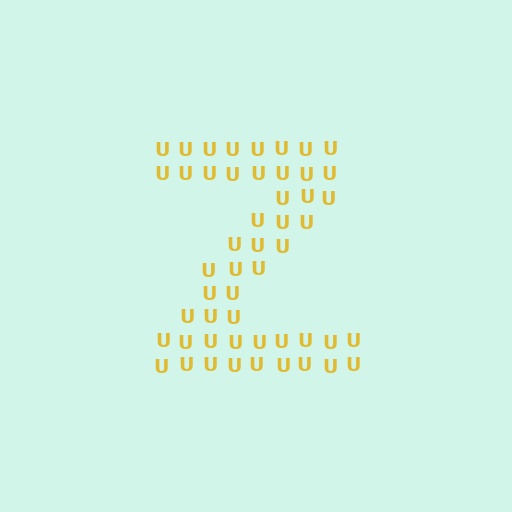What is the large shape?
The large shape is the letter Z.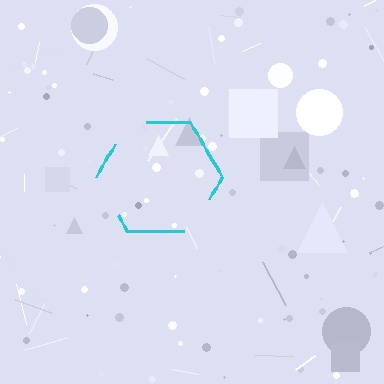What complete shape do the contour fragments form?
The contour fragments form a hexagon.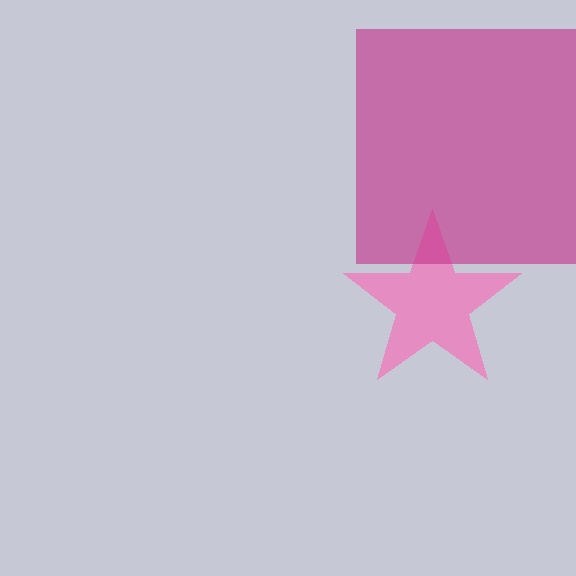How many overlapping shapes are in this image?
There are 2 overlapping shapes in the image.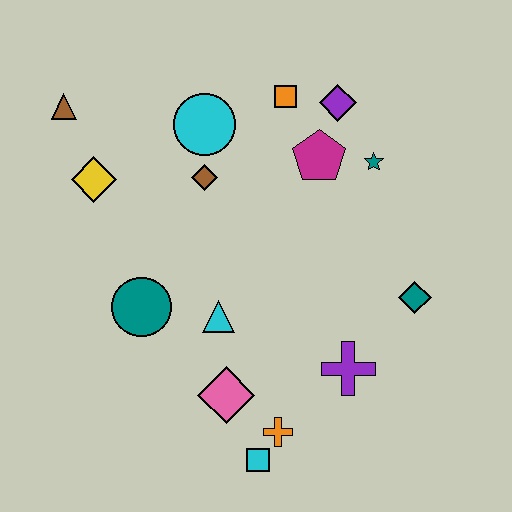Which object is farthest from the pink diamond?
The brown triangle is farthest from the pink diamond.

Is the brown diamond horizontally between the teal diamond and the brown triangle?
Yes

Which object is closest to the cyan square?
The orange cross is closest to the cyan square.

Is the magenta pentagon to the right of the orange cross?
Yes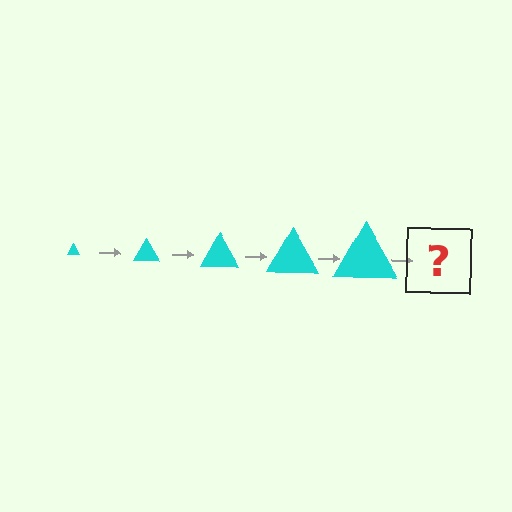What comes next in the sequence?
The next element should be a cyan triangle, larger than the previous one.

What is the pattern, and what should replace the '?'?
The pattern is that the triangle gets progressively larger each step. The '?' should be a cyan triangle, larger than the previous one.